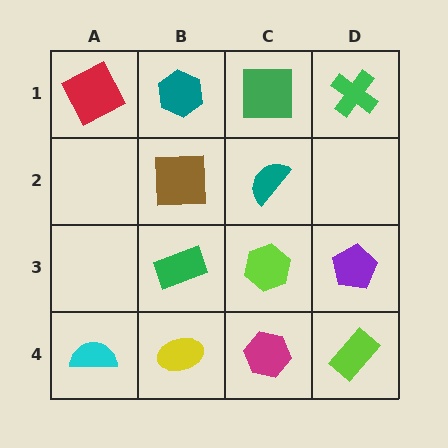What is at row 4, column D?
A lime rectangle.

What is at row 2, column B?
A brown square.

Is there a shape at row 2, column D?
No, that cell is empty.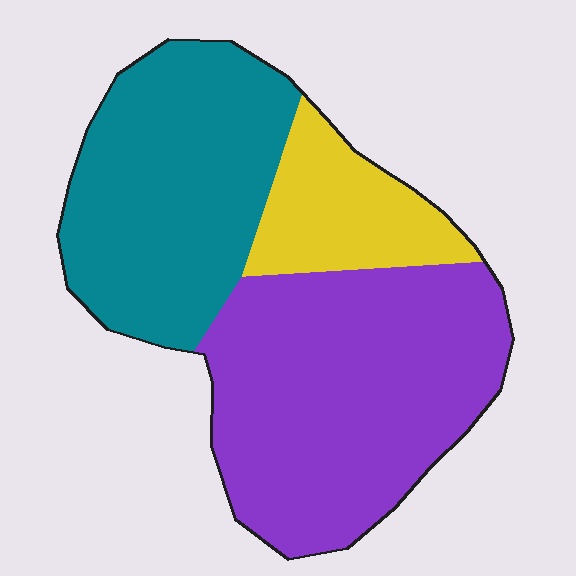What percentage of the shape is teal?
Teal takes up about three eighths (3/8) of the shape.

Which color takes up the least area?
Yellow, at roughly 15%.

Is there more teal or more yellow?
Teal.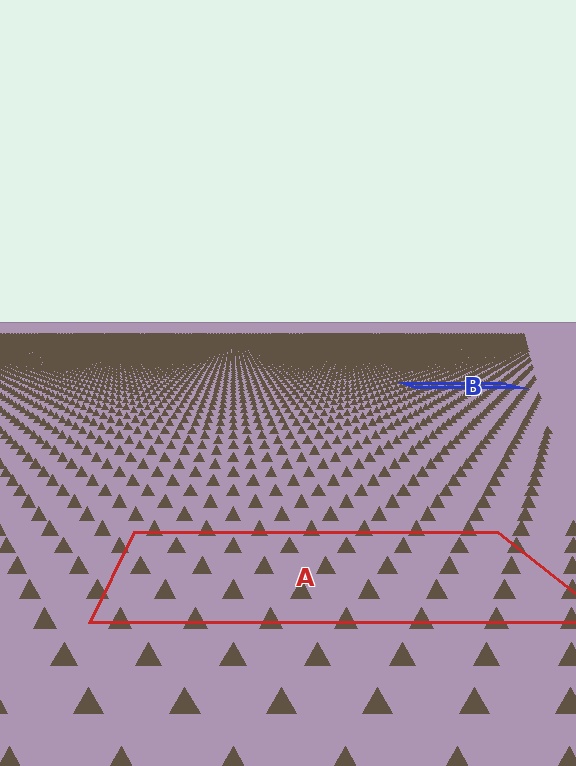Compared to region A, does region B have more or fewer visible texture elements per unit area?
Region B has more texture elements per unit area — they are packed more densely because it is farther away.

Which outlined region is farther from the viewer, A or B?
Region B is farther from the viewer — the texture elements inside it appear smaller and more densely packed.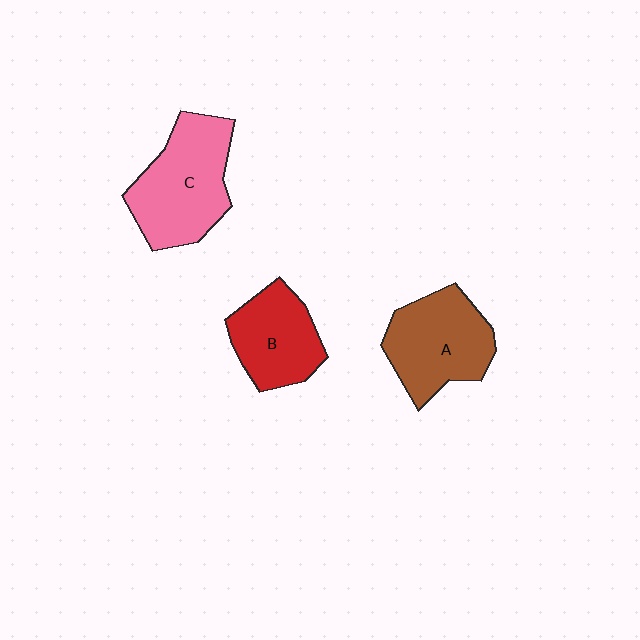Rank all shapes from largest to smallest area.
From largest to smallest: C (pink), A (brown), B (red).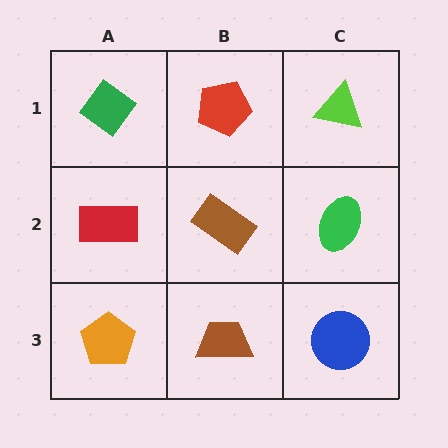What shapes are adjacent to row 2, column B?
A red pentagon (row 1, column B), a brown trapezoid (row 3, column B), a red rectangle (row 2, column A), a green ellipse (row 2, column C).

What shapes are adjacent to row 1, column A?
A red rectangle (row 2, column A), a red pentagon (row 1, column B).